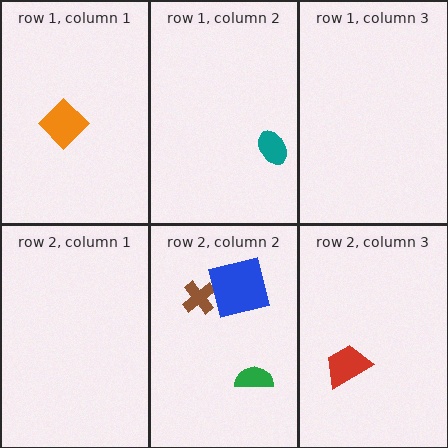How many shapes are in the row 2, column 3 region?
1.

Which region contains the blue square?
The row 2, column 2 region.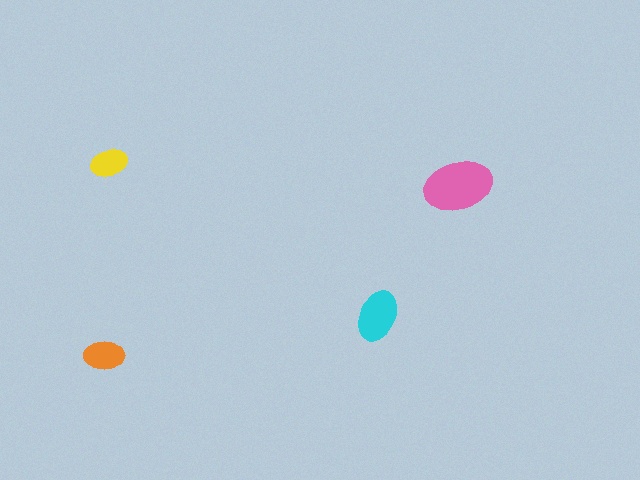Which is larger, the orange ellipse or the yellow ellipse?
The orange one.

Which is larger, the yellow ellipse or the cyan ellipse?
The cyan one.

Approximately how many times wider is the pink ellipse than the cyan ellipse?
About 1.5 times wider.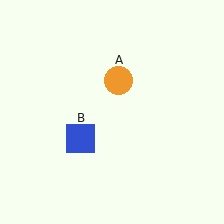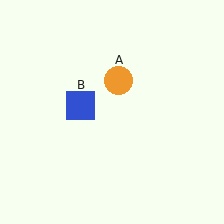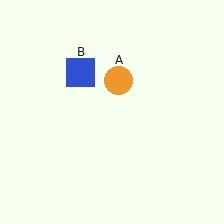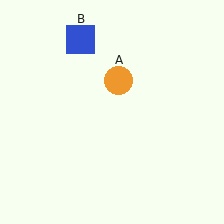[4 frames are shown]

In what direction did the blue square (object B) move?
The blue square (object B) moved up.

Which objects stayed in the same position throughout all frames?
Orange circle (object A) remained stationary.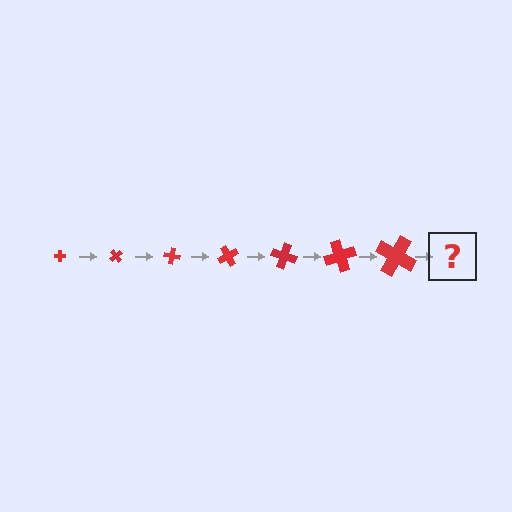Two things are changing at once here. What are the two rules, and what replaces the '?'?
The two rules are that the cross grows larger each step and it rotates 50 degrees each step. The '?' should be a cross, larger than the previous one and rotated 350 degrees from the start.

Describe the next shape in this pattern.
It should be a cross, larger than the previous one and rotated 350 degrees from the start.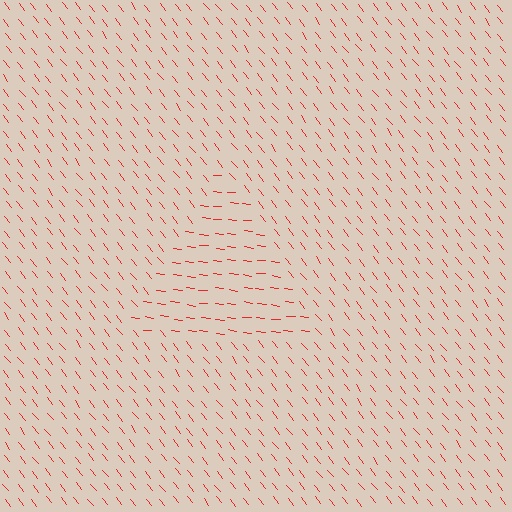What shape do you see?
I see a triangle.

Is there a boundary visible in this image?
Yes, there is a texture boundary formed by a change in line orientation.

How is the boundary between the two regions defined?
The boundary is defined purely by a change in line orientation (approximately 45 degrees difference). All lines are the same color and thickness.